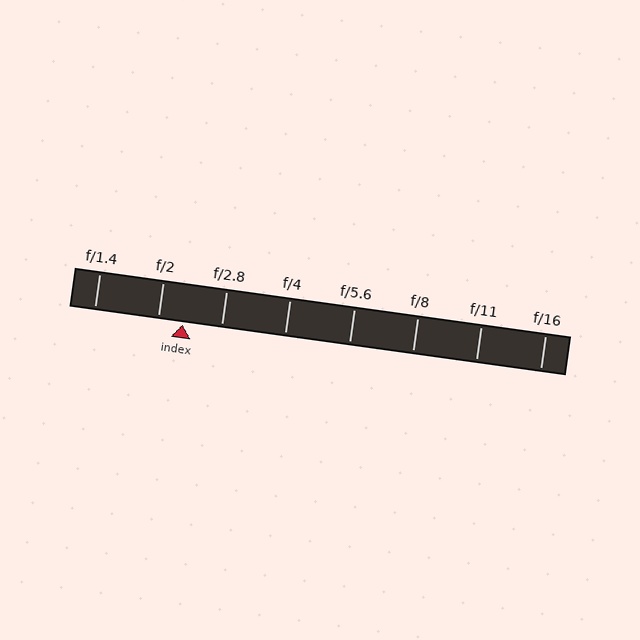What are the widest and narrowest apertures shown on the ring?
The widest aperture shown is f/1.4 and the narrowest is f/16.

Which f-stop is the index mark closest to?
The index mark is closest to f/2.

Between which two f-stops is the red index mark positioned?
The index mark is between f/2 and f/2.8.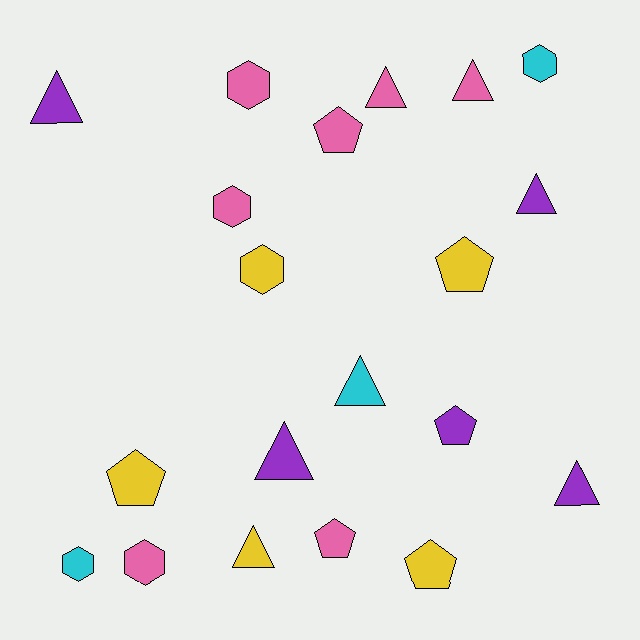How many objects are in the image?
There are 20 objects.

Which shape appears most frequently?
Triangle, with 8 objects.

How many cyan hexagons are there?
There are 2 cyan hexagons.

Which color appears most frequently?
Pink, with 7 objects.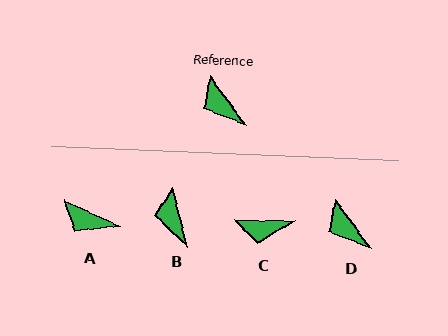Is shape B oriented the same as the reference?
No, it is off by about 22 degrees.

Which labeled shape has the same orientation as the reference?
D.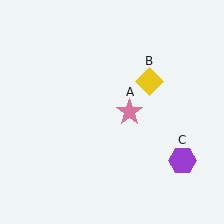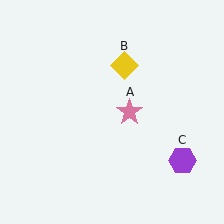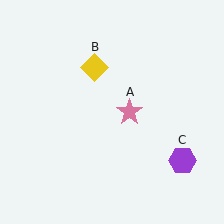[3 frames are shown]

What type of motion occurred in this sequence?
The yellow diamond (object B) rotated counterclockwise around the center of the scene.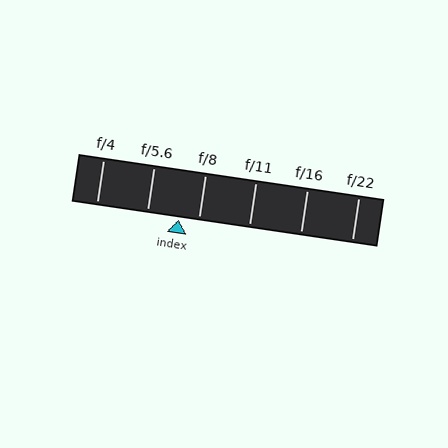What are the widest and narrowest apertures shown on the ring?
The widest aperture shown is f/4 and the narrowest is f/22.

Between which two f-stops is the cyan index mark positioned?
The index mark is between f/5.6 and f/8.